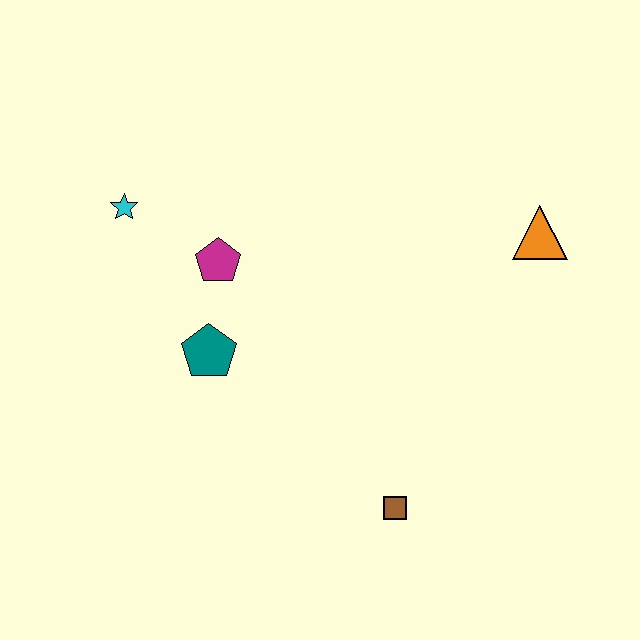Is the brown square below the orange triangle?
Yes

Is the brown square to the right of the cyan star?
Yes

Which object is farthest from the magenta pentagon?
The orange triangle is farthest from the magenta pentagon.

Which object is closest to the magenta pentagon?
The teal pentagon is closest to the magenta pentagon.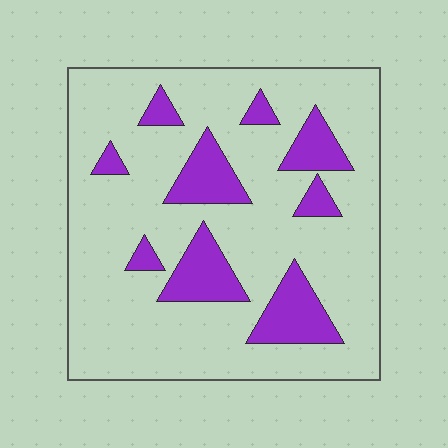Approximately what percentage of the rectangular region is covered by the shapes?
Approximately 20%.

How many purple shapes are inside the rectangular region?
9.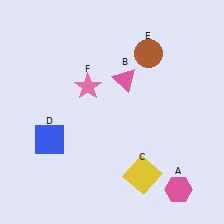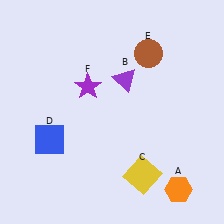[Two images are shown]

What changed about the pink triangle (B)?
In Image 1, B is pink. In Image 2, it changed to purple.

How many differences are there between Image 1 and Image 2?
There are 3 differences between the two images.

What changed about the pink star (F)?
In Image 1, F is pink. In Image 2, it changed to purple.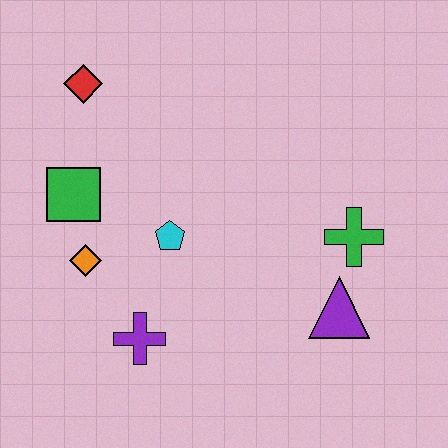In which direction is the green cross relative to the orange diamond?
The green cross is to the right of the orange diamond.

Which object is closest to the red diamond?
The green square is closest to the red diamond.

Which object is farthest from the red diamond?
The purple triangle is farthest from the red diamond.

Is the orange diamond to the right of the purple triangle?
No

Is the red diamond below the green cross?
No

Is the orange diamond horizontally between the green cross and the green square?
Yes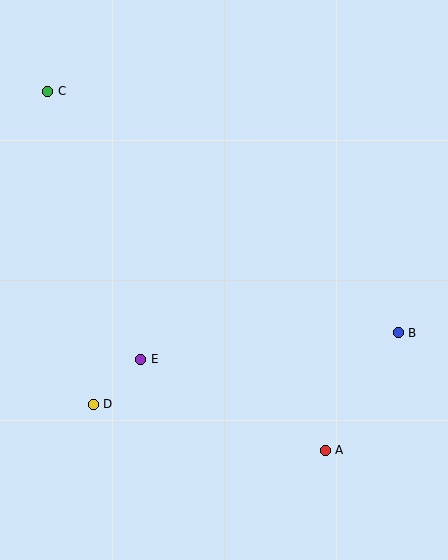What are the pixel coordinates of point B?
Point B is at (398, 333).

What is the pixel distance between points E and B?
The distance between E and B is 258 pixels.